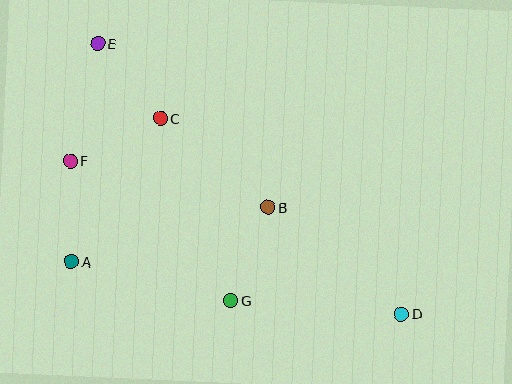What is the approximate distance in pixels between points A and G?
The distance between A and G is approximately 164 pixels.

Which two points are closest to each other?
Points C and E are closest to each other.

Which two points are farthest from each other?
Points D and E are farthest from each other.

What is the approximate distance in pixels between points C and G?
The distance between C and G is approximately 195 pixels.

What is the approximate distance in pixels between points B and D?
The distance between B and D is approximately 171 pixels.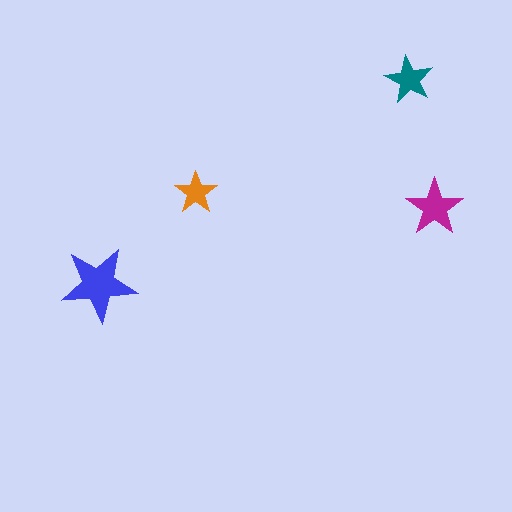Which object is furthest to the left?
The blue star is leftmost.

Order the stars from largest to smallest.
the blue one, the magenta one, the teal one, the orange one.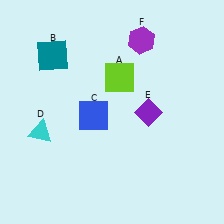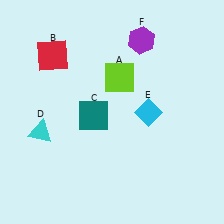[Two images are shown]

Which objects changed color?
B changed from teal to red. C changed from blue to teal. E changed from purple to cyan.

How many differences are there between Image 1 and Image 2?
There are 3 differences between the two images.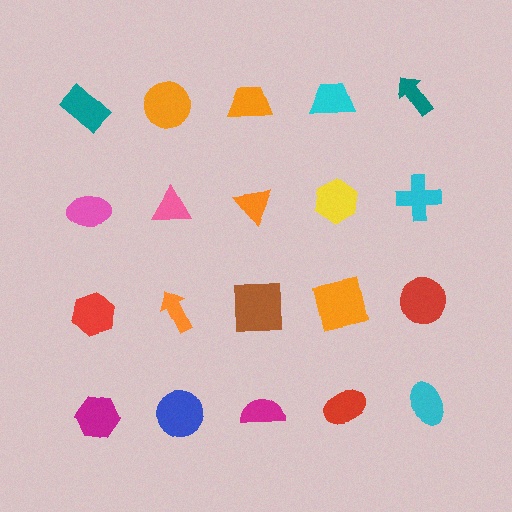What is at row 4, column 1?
A magenta hexagon.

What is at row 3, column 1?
A red hexagon.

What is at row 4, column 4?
A red ellipse.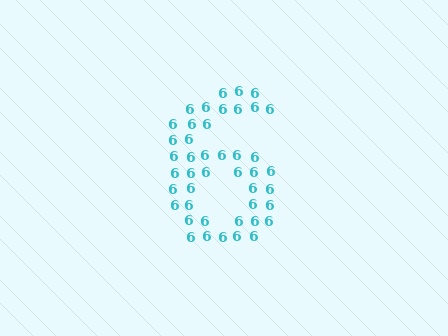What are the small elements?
The small elements are digit 6's.